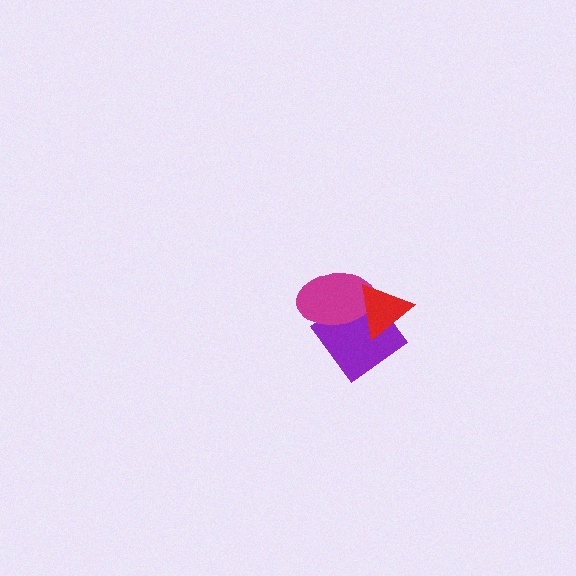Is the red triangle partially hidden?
No, no other shape covers it.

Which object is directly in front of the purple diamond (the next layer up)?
The magenta ellipse is directly in front of the purple diamond.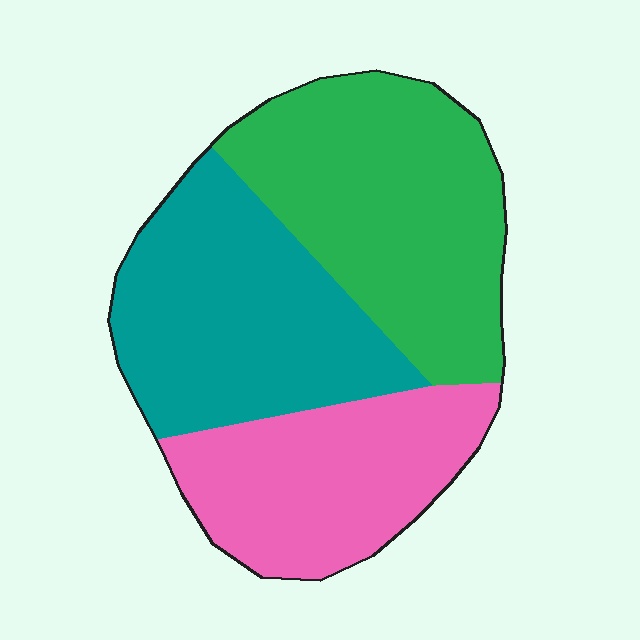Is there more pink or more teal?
Teal.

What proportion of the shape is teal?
Teal takes up between a third and a half of the shape.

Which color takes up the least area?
Pink, at roughly 30%.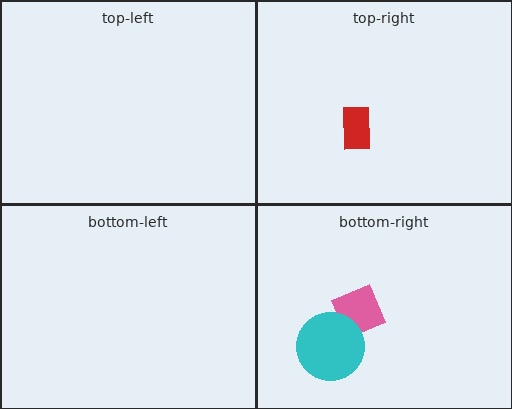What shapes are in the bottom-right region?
The pink diamond, the cyan circle.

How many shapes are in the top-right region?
1.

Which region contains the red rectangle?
The top-right region.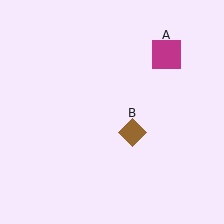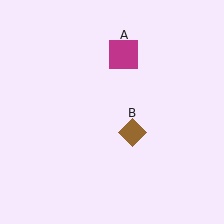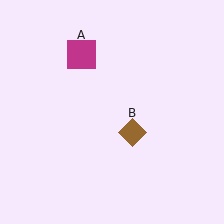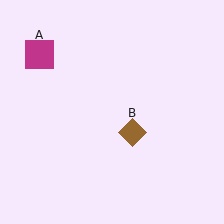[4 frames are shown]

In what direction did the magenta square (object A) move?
The magenta square (object A) moved left.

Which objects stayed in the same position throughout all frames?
Brown diamond (object B) remained stationary.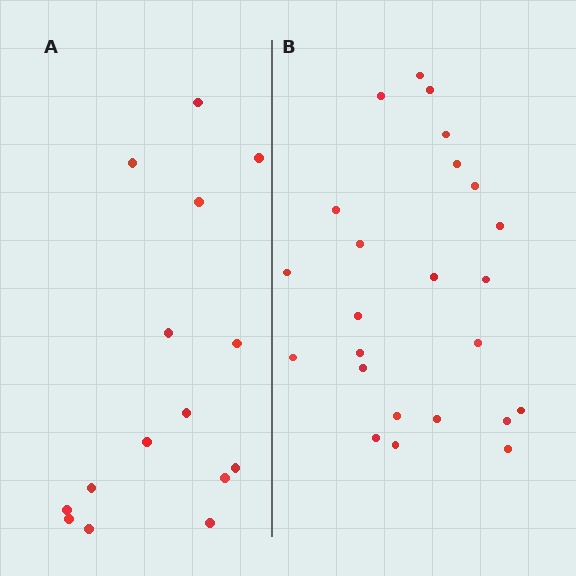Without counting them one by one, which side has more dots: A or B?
Region B (the right region) has more dots.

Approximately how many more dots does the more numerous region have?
Region B has roughly 8 or so more dots than region A.